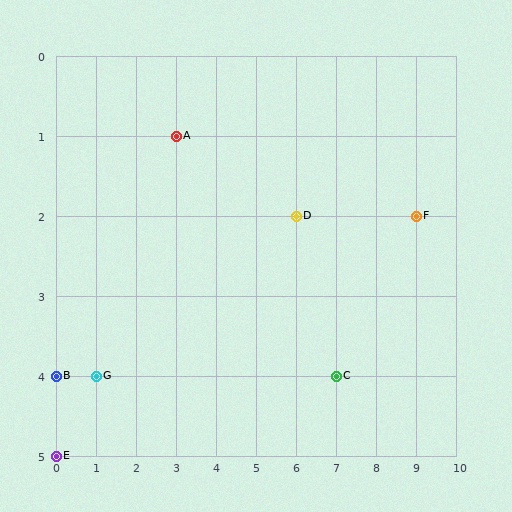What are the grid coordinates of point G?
Point G is at grid coordinates (1, 4).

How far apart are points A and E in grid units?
Points A and E are 3 columns and 4 rows apart (about 5.0 grid units diagonally).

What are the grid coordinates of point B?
Point B is at grid coordinates (0, 4).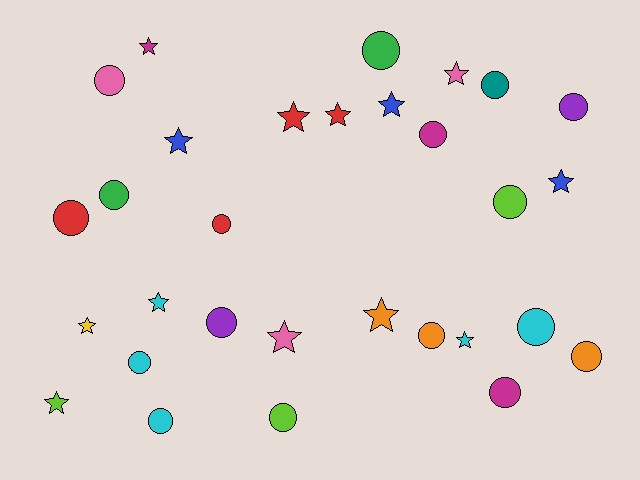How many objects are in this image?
There are 30 objects.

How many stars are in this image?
There are 13 stars.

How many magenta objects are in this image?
There are 3 magenta objects.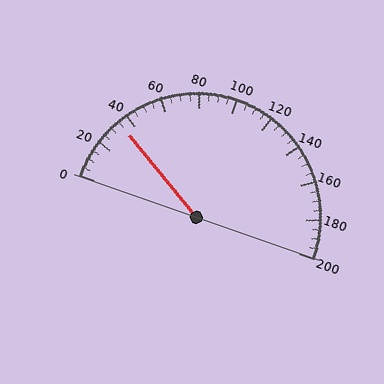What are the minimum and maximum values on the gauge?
The gauge ranges from 0 to 200.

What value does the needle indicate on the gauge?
The needle indicates approximately 35.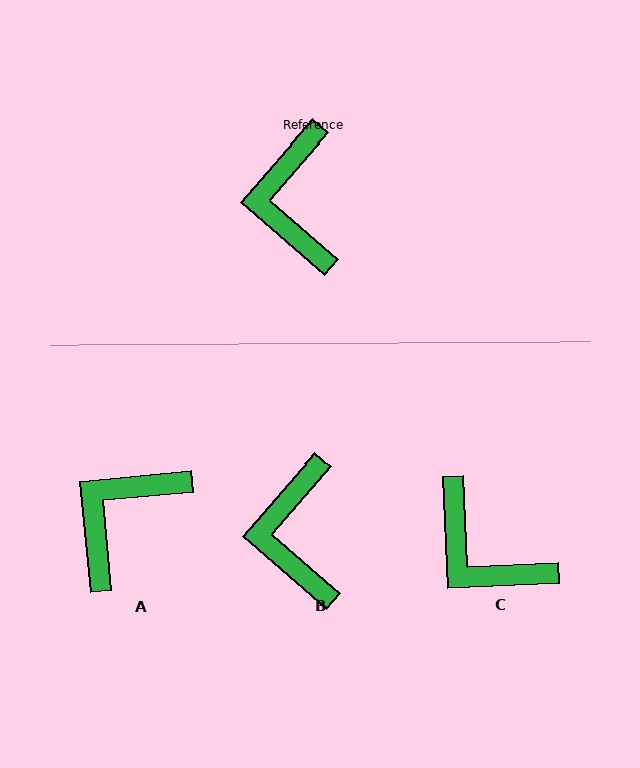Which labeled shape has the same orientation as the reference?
B.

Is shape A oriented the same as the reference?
No, it is off by about 43 degrees.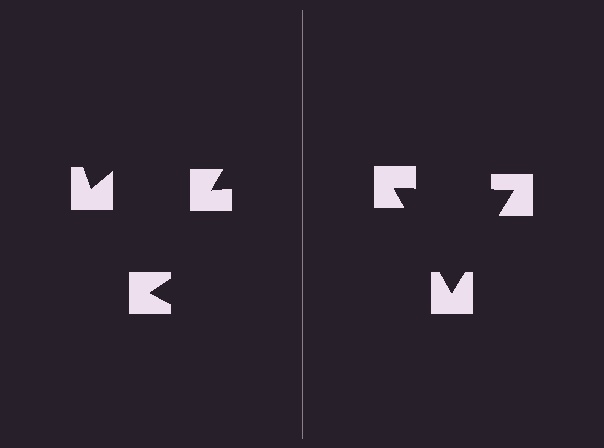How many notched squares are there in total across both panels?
6 — 3 on each side.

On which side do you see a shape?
An illusory triangle appears on the right side. On the left side the wedge cuts are rotated, so no coherent shape forms.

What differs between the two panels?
The notched squares are positioned identically on both sides; only the wedge orientations differ. On the right they align to a triangle; on the left they are misaligned.